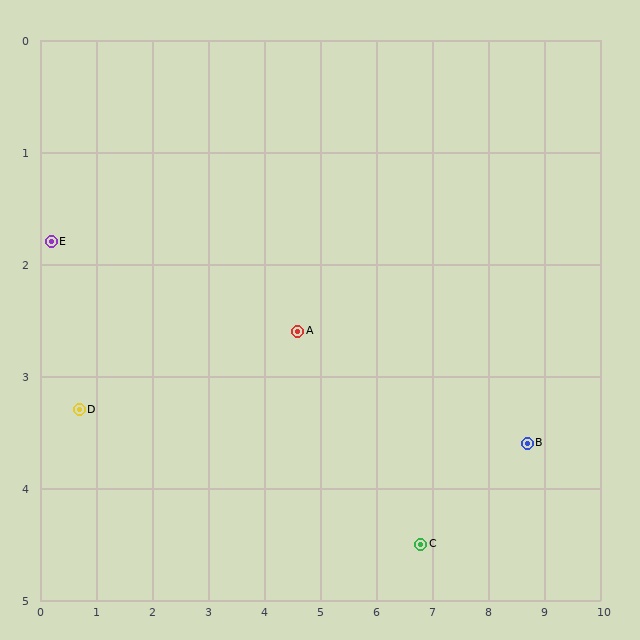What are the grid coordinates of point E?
Point E is at approximately (0.2, 1.8).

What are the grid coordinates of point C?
Point C is at approximately (6.8, 4.5).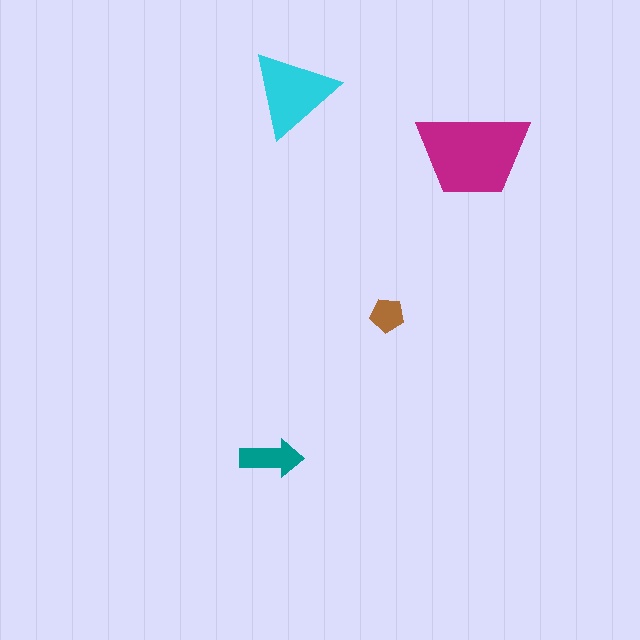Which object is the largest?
The magenta trapezoid.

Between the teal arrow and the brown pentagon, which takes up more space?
The teal arrow.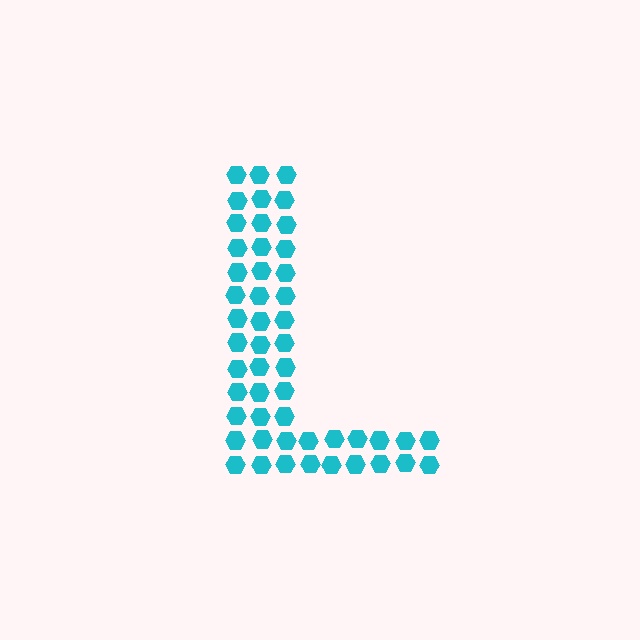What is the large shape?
The large shape is the letter L.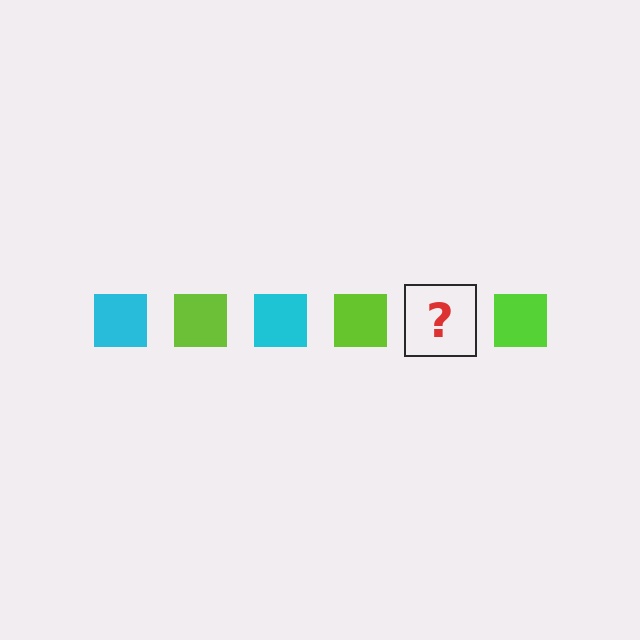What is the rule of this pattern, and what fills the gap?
The rule is that the pattern cycles through cyan, lime squares. The gap should be filled with a cyan square.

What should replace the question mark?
The question mark should be replaced with a cyan square.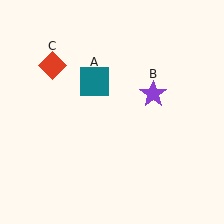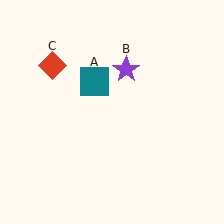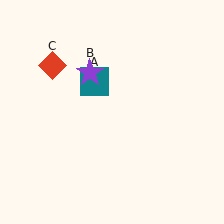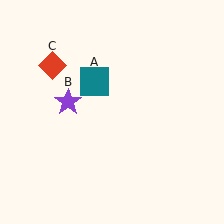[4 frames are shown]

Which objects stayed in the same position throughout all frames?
Teal square (object A) and red diamond (object C) remained stationary.